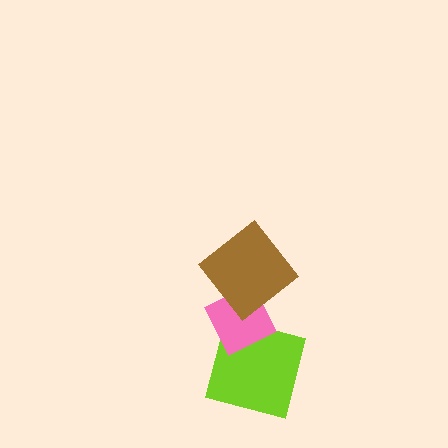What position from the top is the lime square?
The lime square is 3rd from the top.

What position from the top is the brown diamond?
The brown diamond is 1st from the top.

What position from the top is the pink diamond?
The pink diamond is 2nd from the top.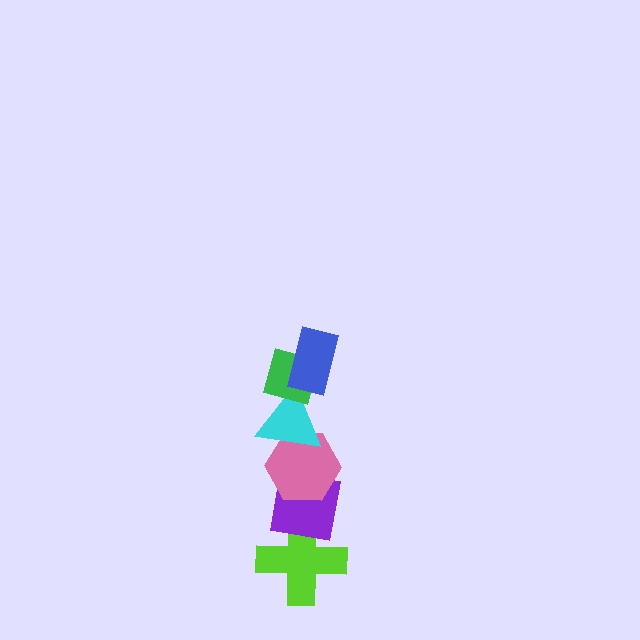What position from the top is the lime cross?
The lime cross is 6th from the top.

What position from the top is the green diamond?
The green diamond is 2nd from the top.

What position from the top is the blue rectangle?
The blue rectangle is 1st from the top.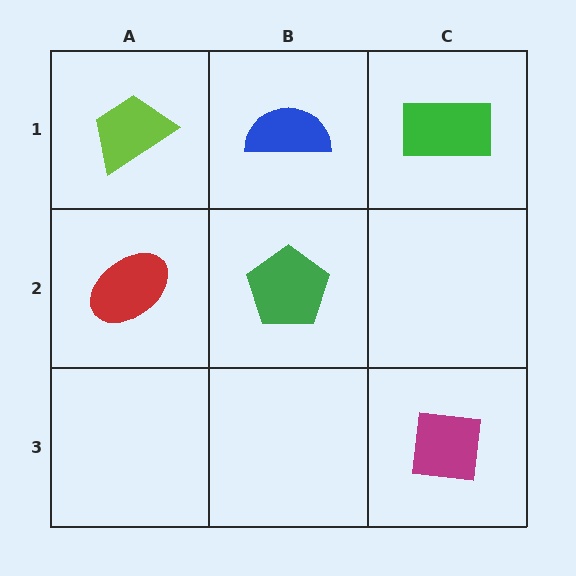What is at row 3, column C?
A magenta square.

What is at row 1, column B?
A blue semicircle.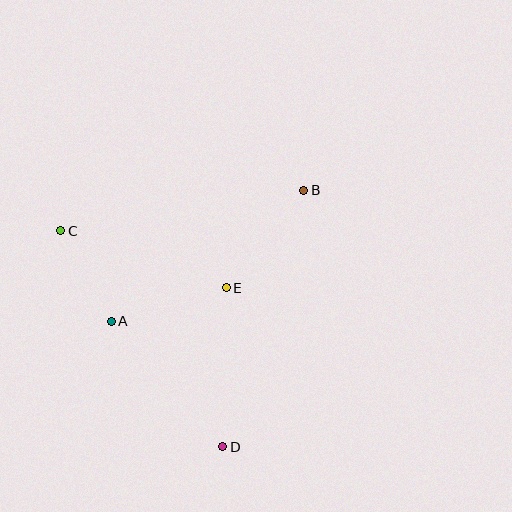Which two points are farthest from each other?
Points C and D are farthest from each other.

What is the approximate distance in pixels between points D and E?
The distance between D and E is approximately 159 pixels.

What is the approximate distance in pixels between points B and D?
The distance between B and D is approximately 269 pixels.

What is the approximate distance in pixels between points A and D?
The distance between A and D is approximately 168 pixels.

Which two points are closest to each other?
Points A and C are closest to each other.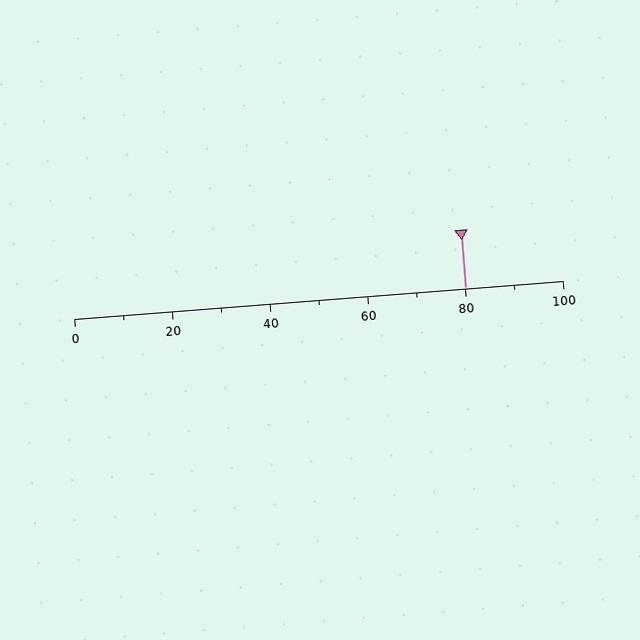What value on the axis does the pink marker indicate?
The marker indicates approximately 80.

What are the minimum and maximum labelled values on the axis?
The axis runs from 0 to 100.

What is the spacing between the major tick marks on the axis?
The major ticks are spaced 20 apart.